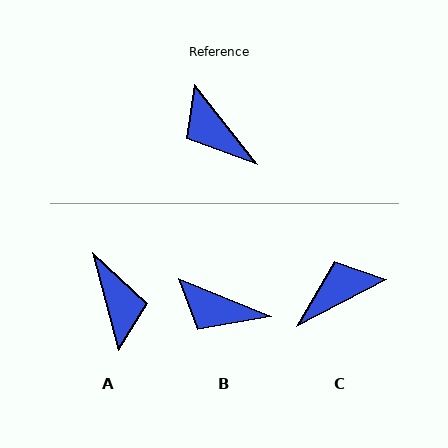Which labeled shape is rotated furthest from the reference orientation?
A, about 157 degrees away.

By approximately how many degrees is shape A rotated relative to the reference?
Approximately 157 degrees counter-clockwise.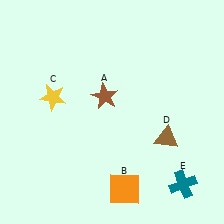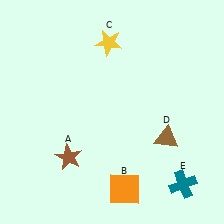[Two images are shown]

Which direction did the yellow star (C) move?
The yellow star (C) moved right.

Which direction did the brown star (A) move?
The brown star (A) moved down.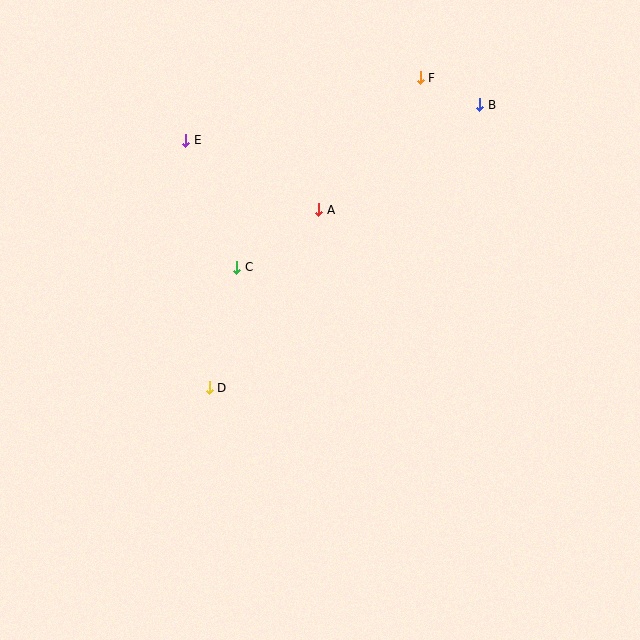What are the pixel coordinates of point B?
Point B is at (480, 105).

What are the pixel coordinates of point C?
Point C is at (237, 267).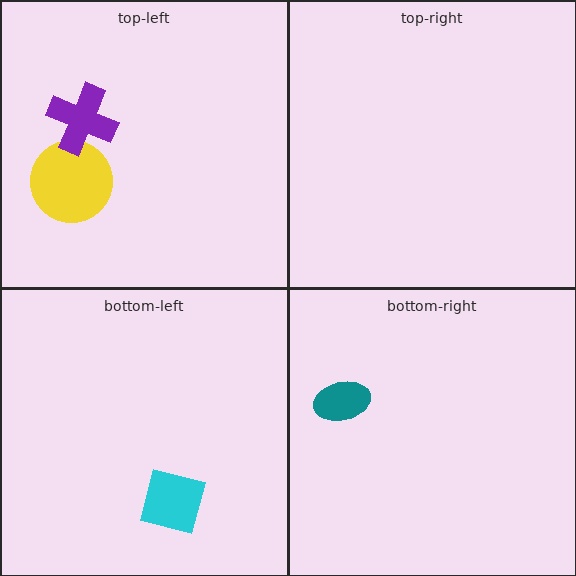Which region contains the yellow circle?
The top-left region.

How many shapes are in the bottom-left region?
1.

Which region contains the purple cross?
The top-left region.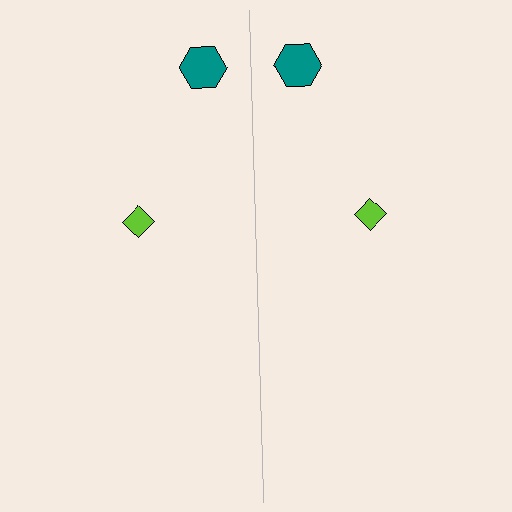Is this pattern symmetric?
Yes, this pattern has bilateral (reflection) symmetry.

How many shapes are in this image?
There are 4 shapes in this image.